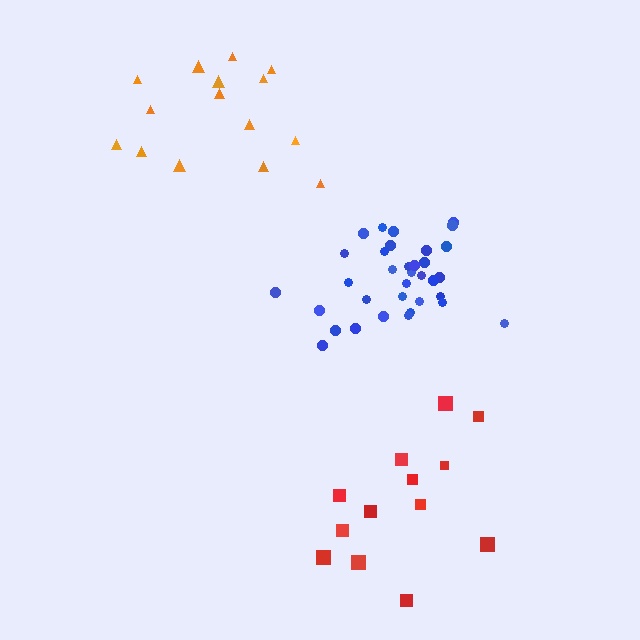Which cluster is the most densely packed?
Blue.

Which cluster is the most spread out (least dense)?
Red.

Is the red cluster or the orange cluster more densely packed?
Orange.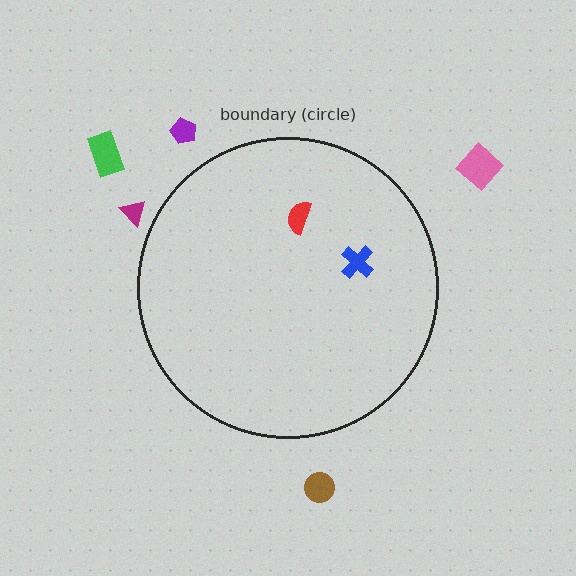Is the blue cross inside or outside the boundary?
Inside.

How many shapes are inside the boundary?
2 inside, 5 outside.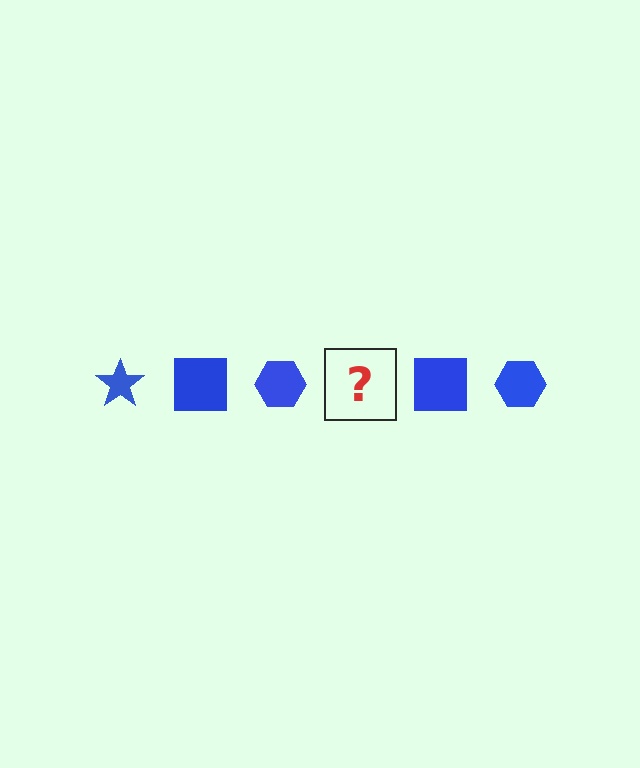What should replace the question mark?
The question mark should be replaced with a blue star.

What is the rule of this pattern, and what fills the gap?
The rule is that the pattern cycles through star, square, hexagon shapes in blue. The gap should be filled with a blue star.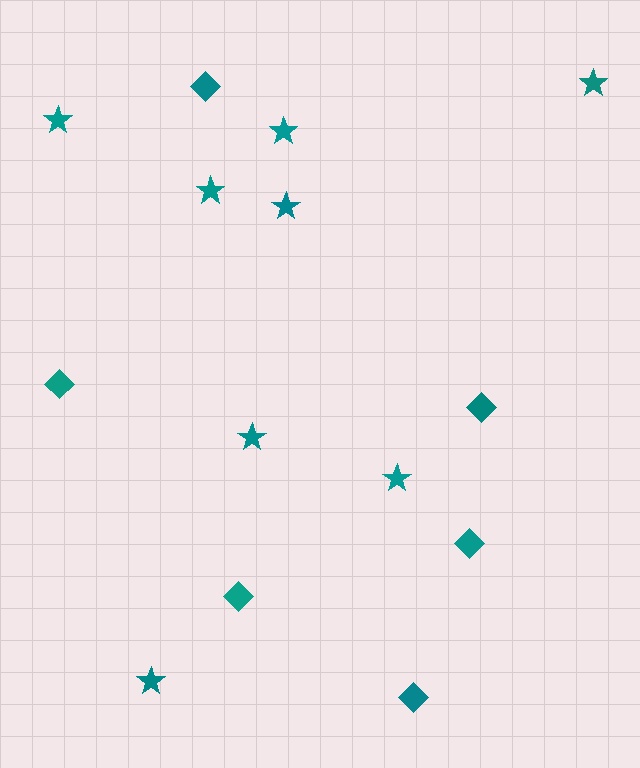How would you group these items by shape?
There are 2 groups: one group of diamonds (6) and one group of stars (8).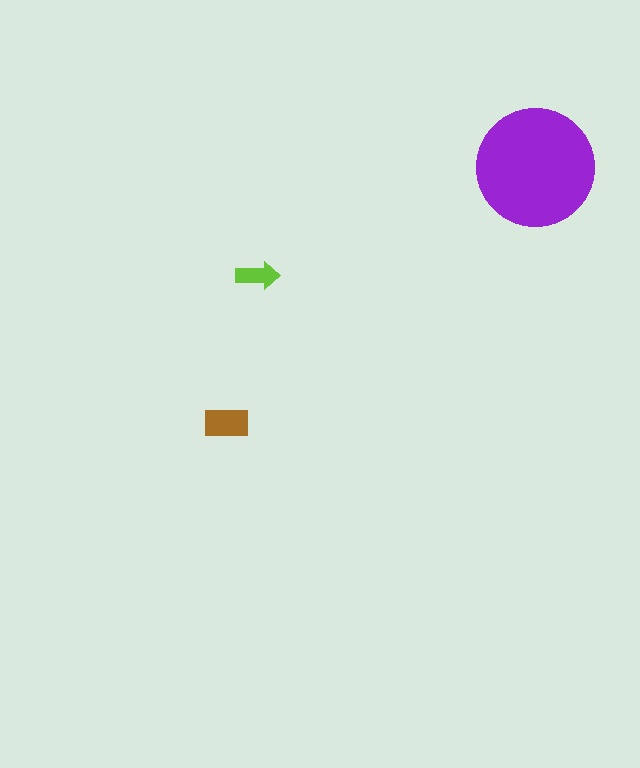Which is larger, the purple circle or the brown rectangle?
The purple circle.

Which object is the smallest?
The lime arrow.